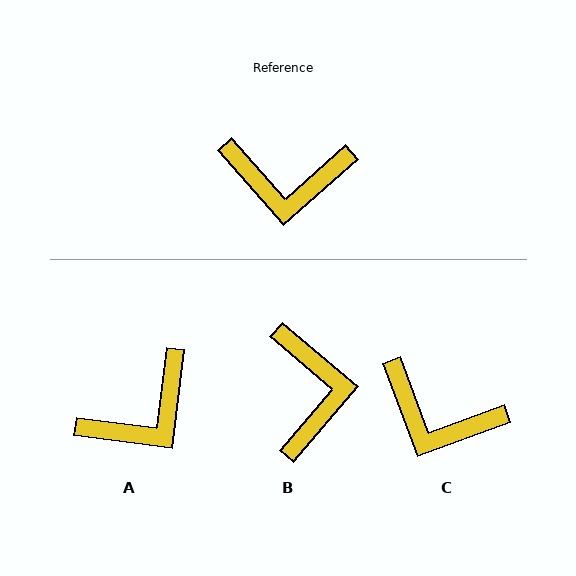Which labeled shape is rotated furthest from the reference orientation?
B, about 98 degrees away.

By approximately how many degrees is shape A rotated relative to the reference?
Approximately 41 degrees counter-clockwise.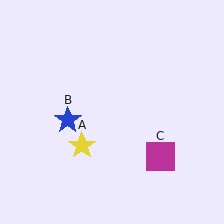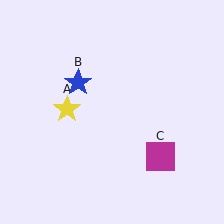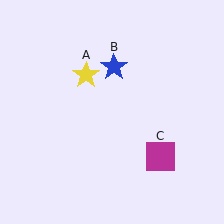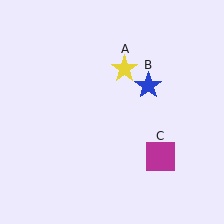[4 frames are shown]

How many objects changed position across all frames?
2 objects changed position: yellow star (object A), blue star (object B).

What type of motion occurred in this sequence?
The yellow star (object A), blue star (object B) rotated clockwise around the center of the scene.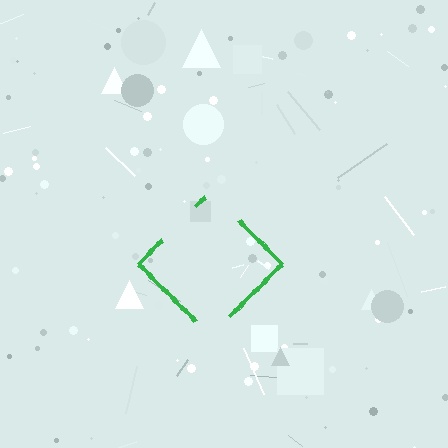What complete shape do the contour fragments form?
The contour fragments form a diamond.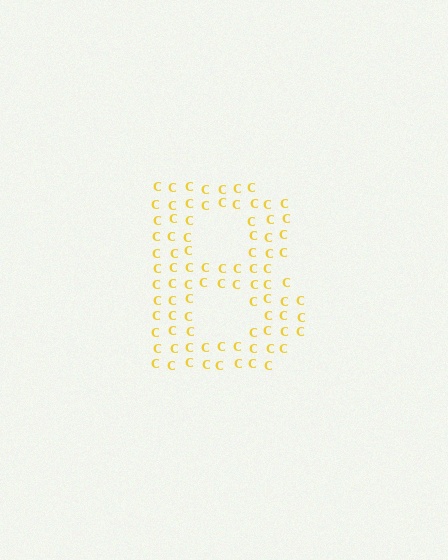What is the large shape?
The large shape is the letter B.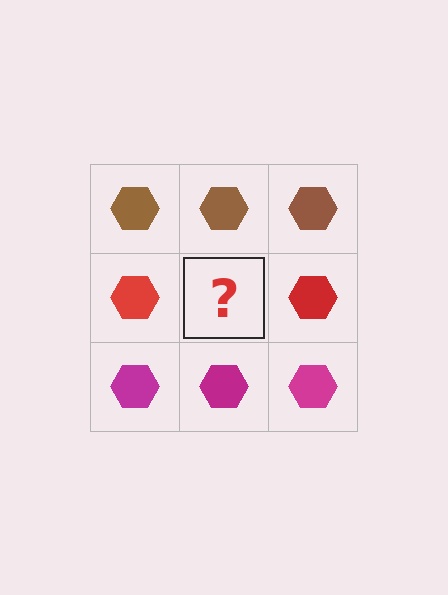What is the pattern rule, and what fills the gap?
The rule is that each row has a consistent color. The gap should be filled with a red hexagon.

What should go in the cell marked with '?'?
The missing cell should contain a red hexagon.